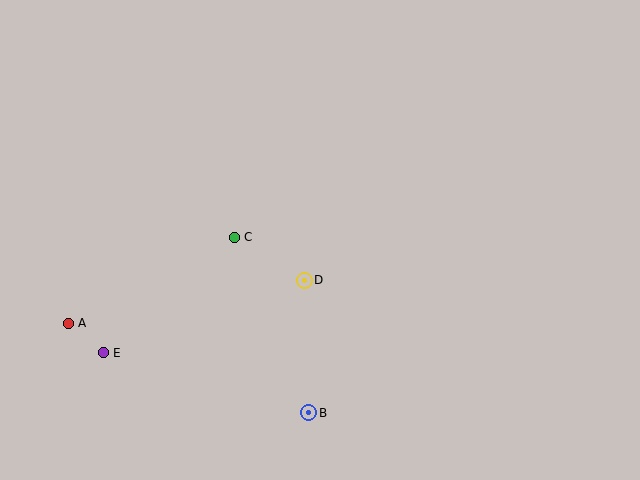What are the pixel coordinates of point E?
Point E is at (103, 353).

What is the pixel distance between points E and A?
The distance between E and A is 46 pixels.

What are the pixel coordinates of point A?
Point A is at (68, 323).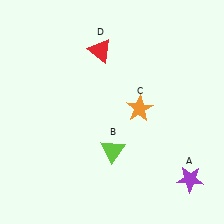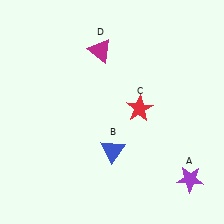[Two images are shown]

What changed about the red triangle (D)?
In Image 1, D is red. In Image 2, it changed to magenta.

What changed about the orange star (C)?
In Image 1, C is orange. In Image 2, it changed to red.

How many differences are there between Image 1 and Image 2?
There are 3 differences between the two images.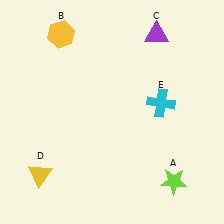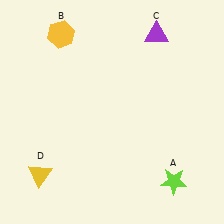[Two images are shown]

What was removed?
The cyan cross (E) was removed in Image 2.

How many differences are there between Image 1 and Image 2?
There is 1 difference between the two images.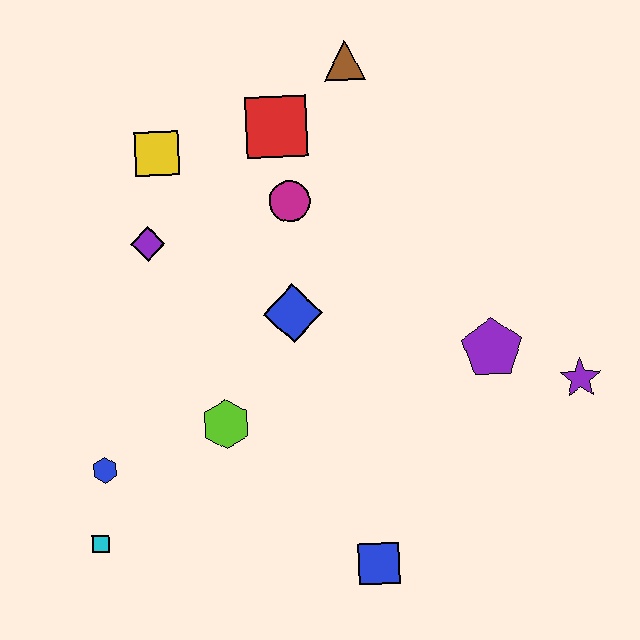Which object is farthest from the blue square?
The brown triangle is farthest from the blue square.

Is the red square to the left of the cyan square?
No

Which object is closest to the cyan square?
The blue hexagon is closest to the cyan square.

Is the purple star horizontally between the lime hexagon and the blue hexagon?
No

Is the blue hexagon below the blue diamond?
Yes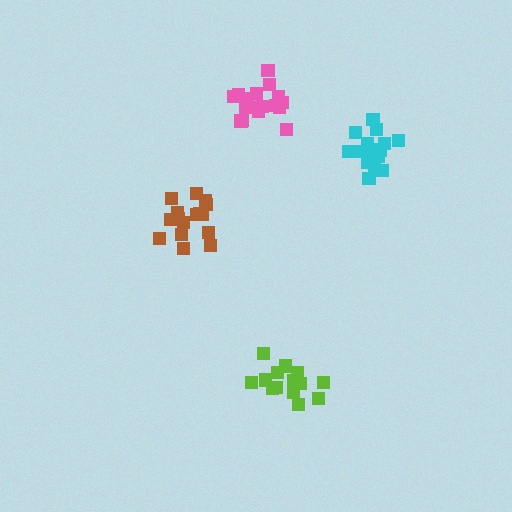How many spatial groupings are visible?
There are 4 spatial groupings.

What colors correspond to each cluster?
The clusters are colored: lime, pink, brown, cyan.